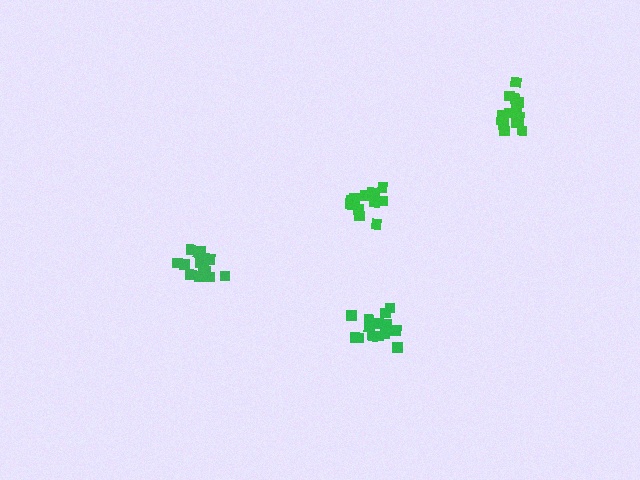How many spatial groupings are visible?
There are 4 spatial groupings.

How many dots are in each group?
Group 1: 14 dots, Group 2: 15 dots, Group 3: 18 dots, Group 4: 18 dots (65 total).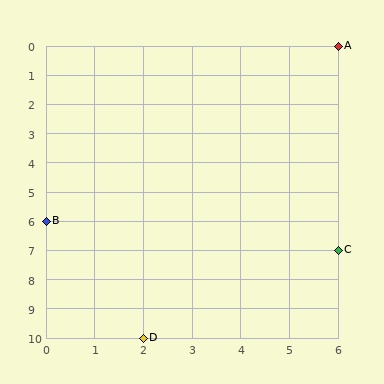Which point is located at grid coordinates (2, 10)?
Point D is at (2, 10).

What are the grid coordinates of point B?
Point B is at grid coordinates (0, 6).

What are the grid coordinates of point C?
Point C is at grid coordinates (6, 7).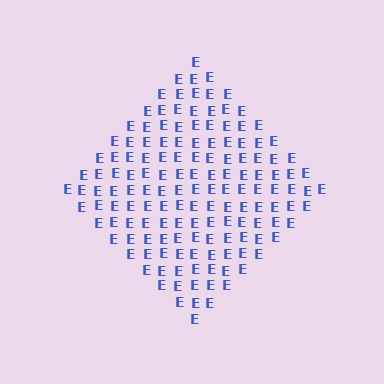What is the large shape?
The large shape is a diamond.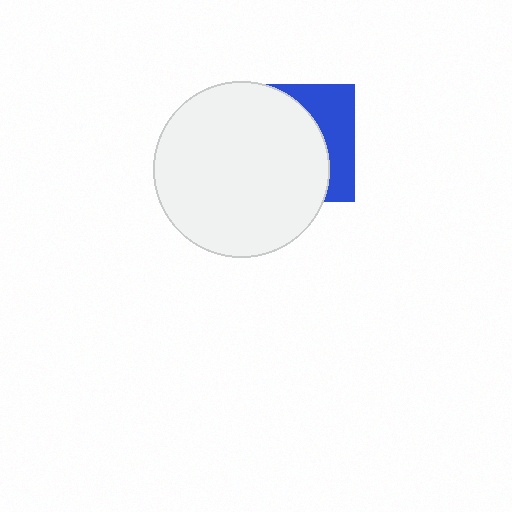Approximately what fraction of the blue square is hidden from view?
Roughly 67% of the blue square is hidden behind the white circle.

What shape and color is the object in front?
The object in front is a white circle.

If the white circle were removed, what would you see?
You would see the complete blue square.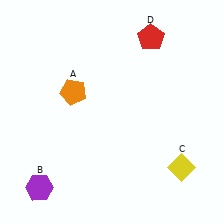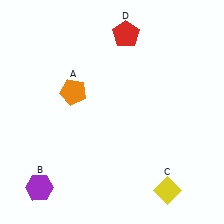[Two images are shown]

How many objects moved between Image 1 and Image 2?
2 objects moved between the two images.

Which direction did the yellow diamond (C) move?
The yellow diamond (C) moved down.